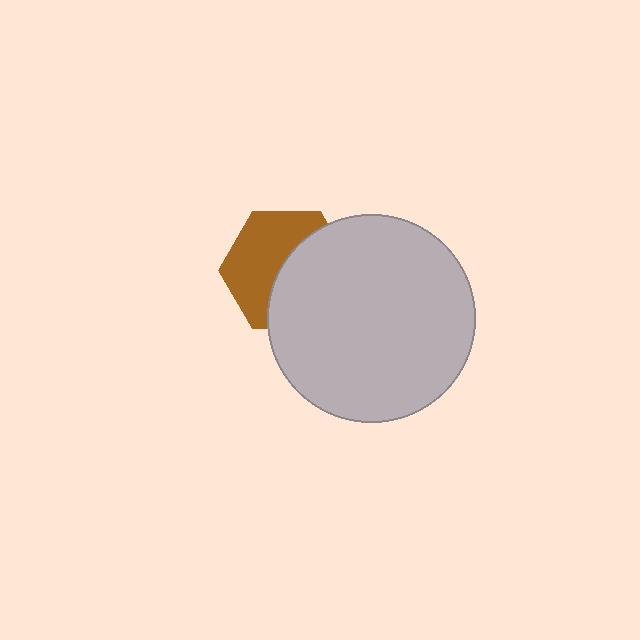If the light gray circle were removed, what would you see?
You would see the complete brown hexagon.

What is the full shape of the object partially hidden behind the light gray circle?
The partially hidden object is a brown hexagon.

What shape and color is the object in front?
The object in front is a light gray circle.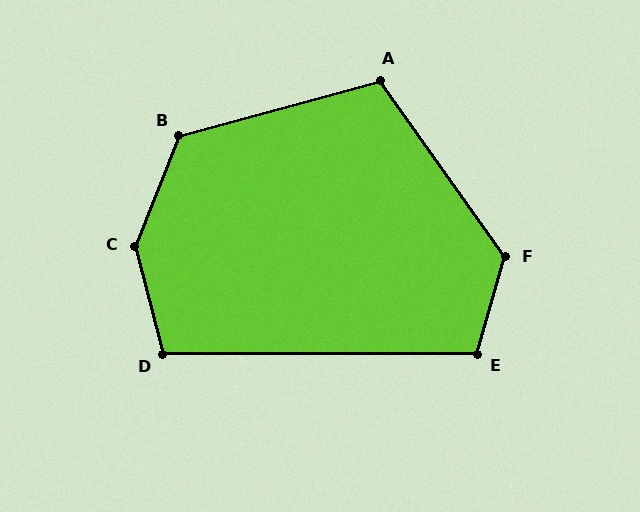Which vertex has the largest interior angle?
C, at approximately 144 degrees.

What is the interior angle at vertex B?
Approximately 127 degrees (obtuse).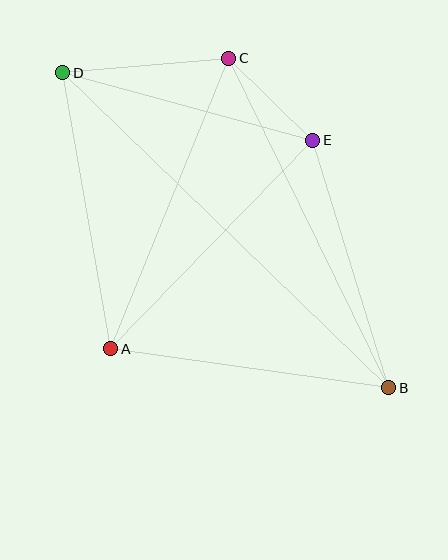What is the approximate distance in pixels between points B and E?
The distance between B and E is approximately 259 pixels.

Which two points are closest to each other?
Points C and E are closest to each other.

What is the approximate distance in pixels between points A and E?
The distance between A and E is approximately 290 pixels.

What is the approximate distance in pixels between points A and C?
The distance between A and C is approximately 314 pixels.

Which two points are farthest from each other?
Points B and D are farthest from each other.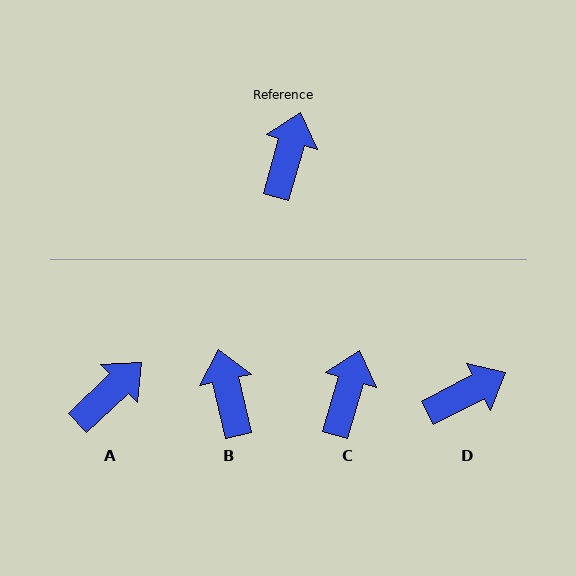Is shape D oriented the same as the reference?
No, it is off by about 47 degrees.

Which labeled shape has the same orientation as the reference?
C.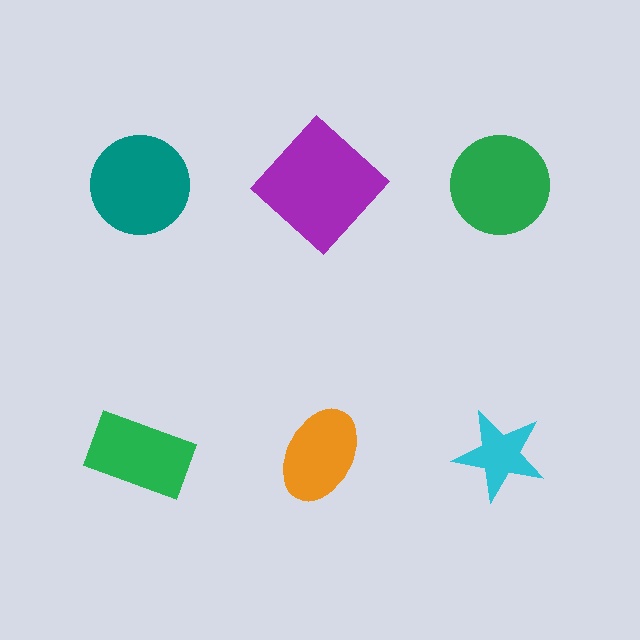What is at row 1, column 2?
A purple diamond.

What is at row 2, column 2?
An orange ellipse.